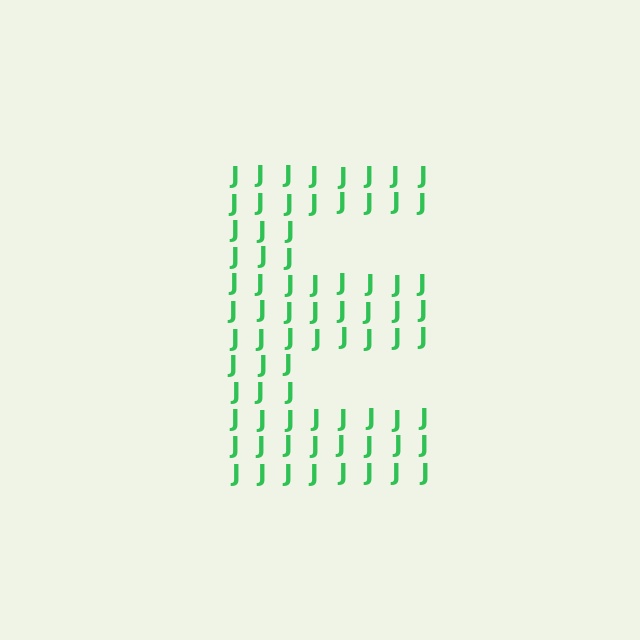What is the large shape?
The large shape is the letter E.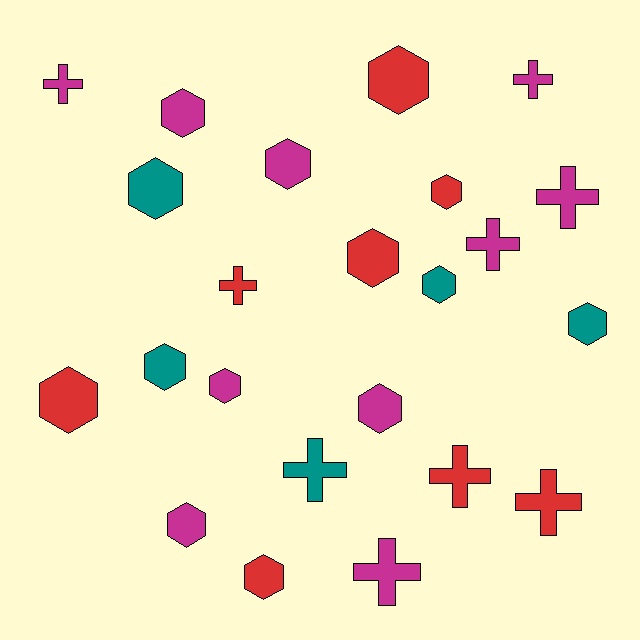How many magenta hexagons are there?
There are 5 magenta hexagons.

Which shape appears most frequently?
Hexagon, with 14 objects.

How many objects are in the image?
There are 23 objects.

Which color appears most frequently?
Magenta, with 10 objects.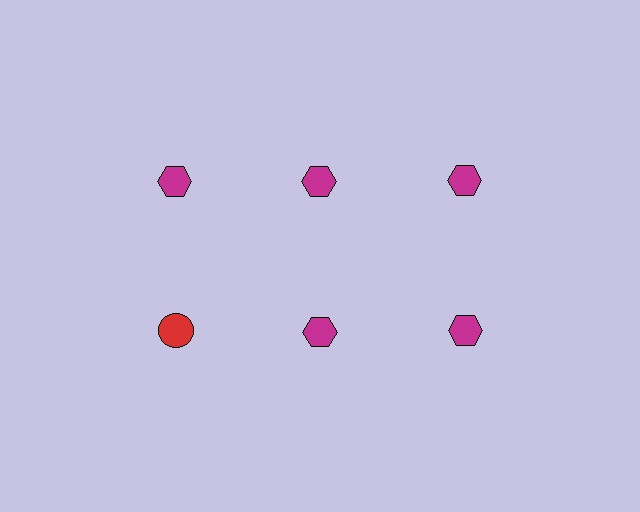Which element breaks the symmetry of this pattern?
The red circle in the second row, leftmost column breaks the symmetry. All other shapes are magenta hexagons.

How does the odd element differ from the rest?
It differs in both color (red instead of magenta) and shape (circle instead of hexagon).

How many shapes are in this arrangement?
There are 6 shapes arranged in a grid pattern.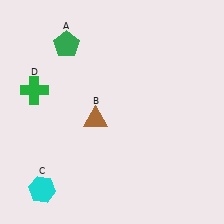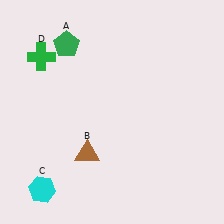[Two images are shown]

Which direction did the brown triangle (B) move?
The brown triangle (B) moved down.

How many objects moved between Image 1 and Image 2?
2 objects moved between the two images.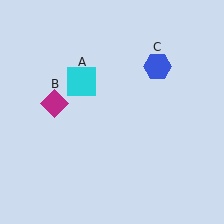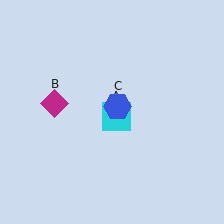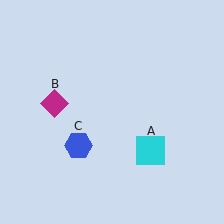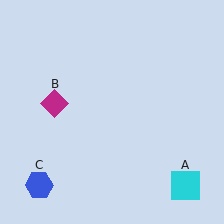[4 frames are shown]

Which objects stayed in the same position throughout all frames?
Magenta diamond (object B) remained stationary.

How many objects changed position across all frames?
2 objects changed position: cyan square (object A), blue hexagon (object C).